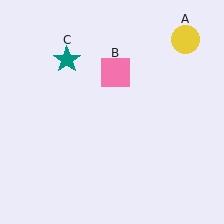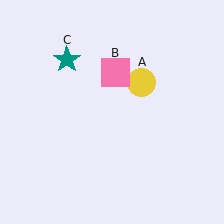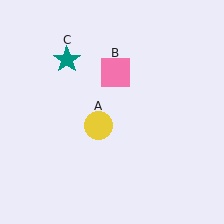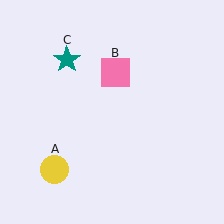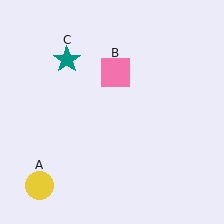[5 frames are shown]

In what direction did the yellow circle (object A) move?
The yellow circle (object A) moved down and to the left.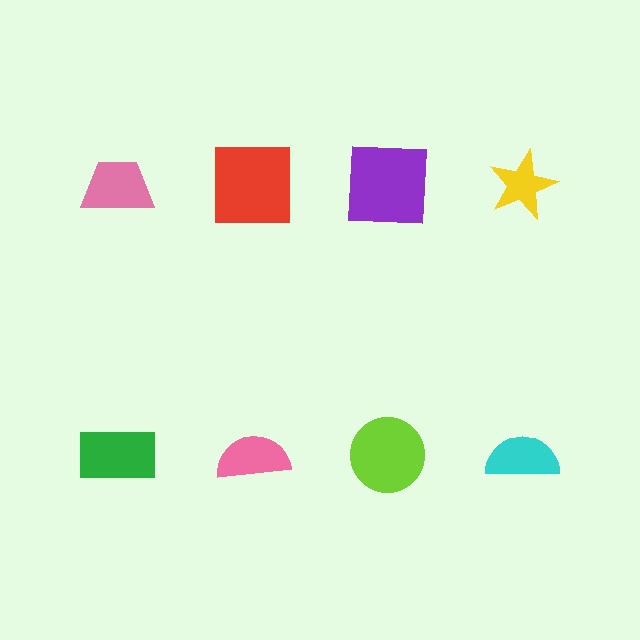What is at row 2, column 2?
A pink semicircle.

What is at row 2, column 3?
A lime circle.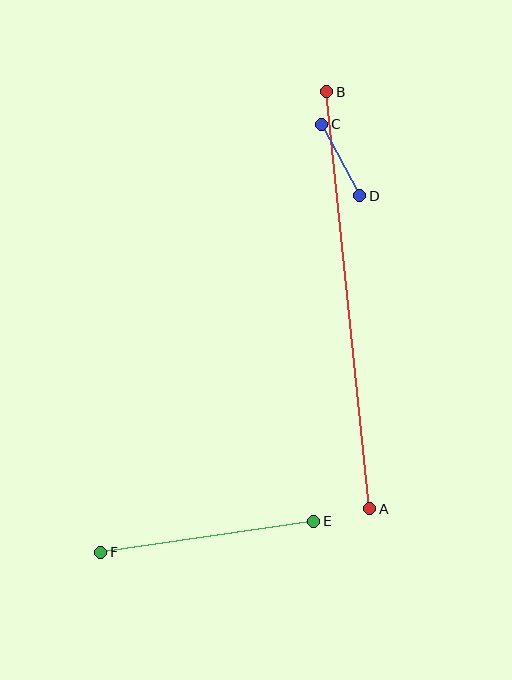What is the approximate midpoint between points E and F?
The midpoint is at approximately (207, 537) pixels.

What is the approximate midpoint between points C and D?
The midpoint is at approximately (341, 160) pixels.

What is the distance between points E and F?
The distance is approximately 215 pixels.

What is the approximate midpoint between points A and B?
The midpoint is at approximately (348, 300) pixels.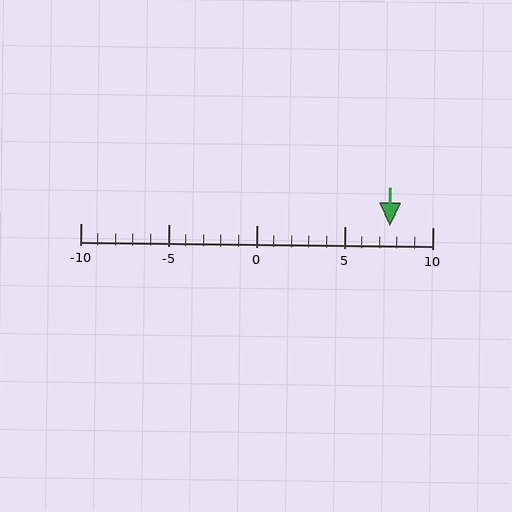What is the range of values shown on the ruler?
The ruler shows values from -10 to 10.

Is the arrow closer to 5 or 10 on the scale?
The arrow is closer to 10.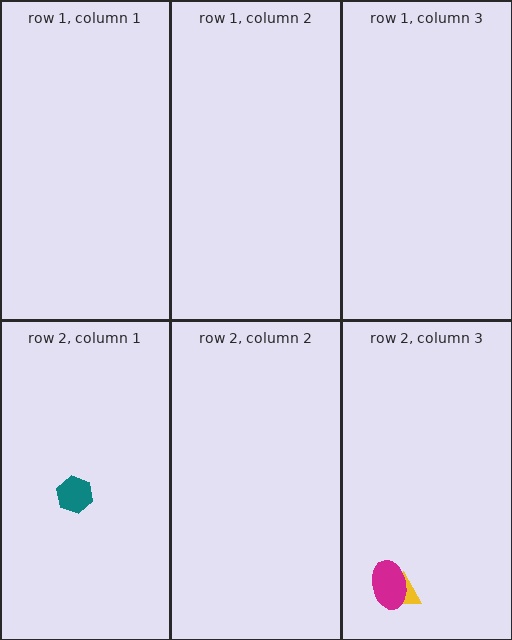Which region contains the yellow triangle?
The row 2, column 3 region.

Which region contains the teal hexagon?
The row 2, column 1 region.